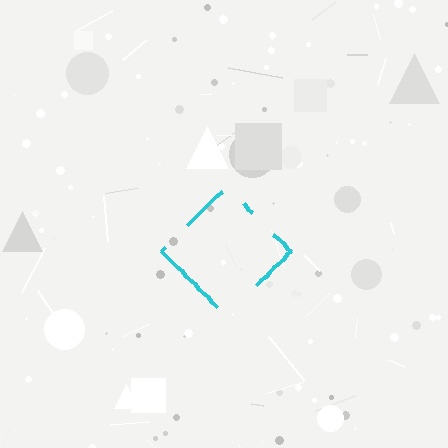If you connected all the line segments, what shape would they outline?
They would outline a diamond.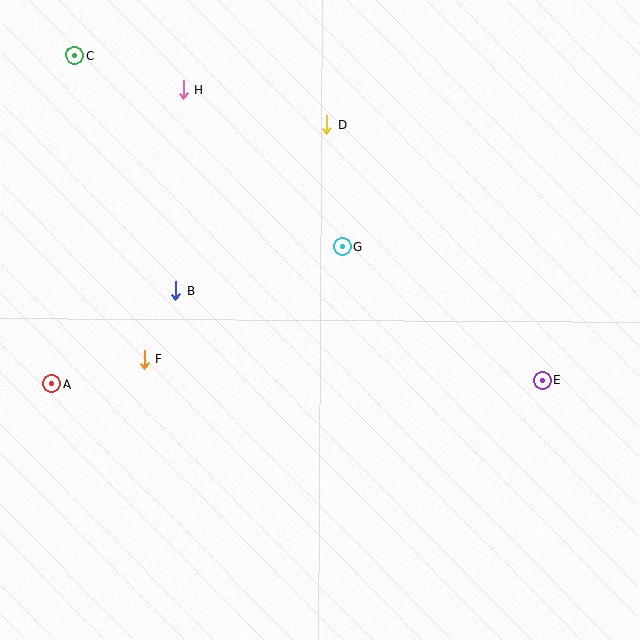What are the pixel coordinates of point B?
Point B is at (176, 291).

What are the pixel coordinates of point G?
Point G is at (343, 247).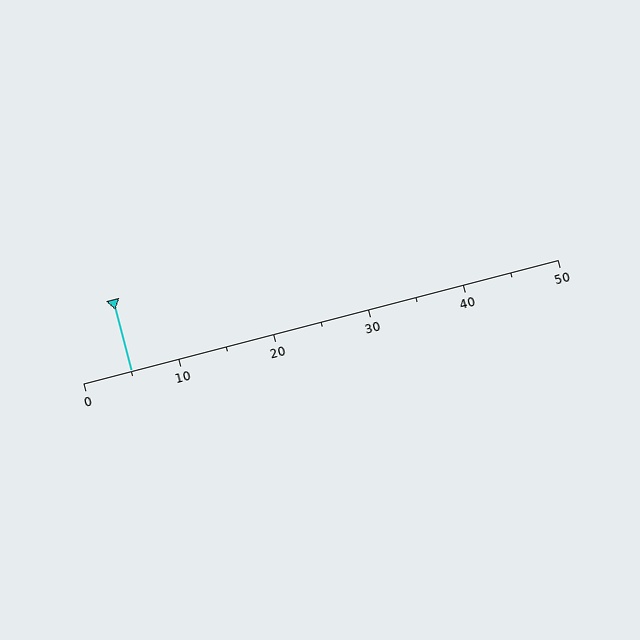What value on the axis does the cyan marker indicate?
The marker indicates approximately 5.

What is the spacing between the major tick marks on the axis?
The major ticks are spaced 10 apart.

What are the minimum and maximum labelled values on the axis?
The axis runs from 0 to 50.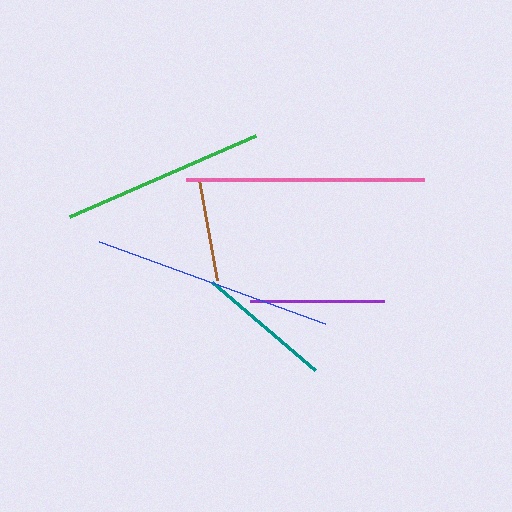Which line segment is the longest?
The blue line is the longest at approximately 240 pixels.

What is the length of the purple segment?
The purple segment is approximately 134 pixels long.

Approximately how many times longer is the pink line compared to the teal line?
The pink line is approximately 1.8 times the length of the teal line.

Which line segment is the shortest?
The brown line is the shortest at approximately 101 pixels.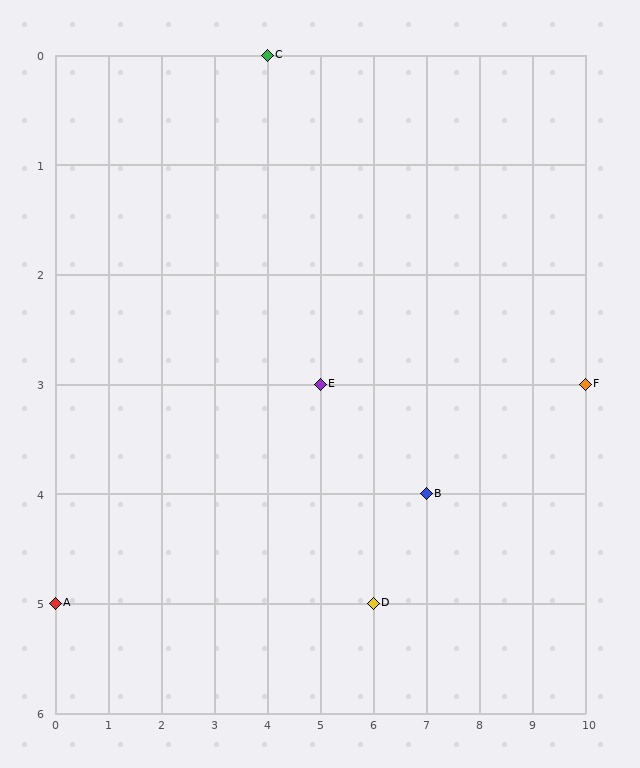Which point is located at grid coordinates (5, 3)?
Point E is at (5, 3).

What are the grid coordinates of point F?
Point F is at grid coordinates (10, 3).